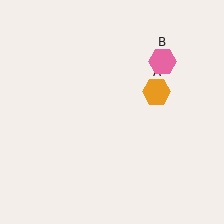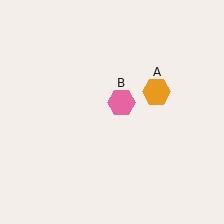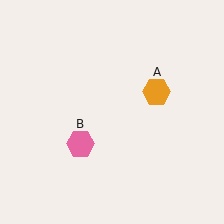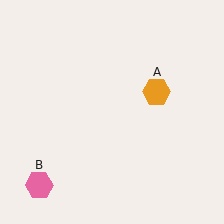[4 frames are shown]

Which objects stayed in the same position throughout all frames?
Orange hexagon (object A) remained stationary.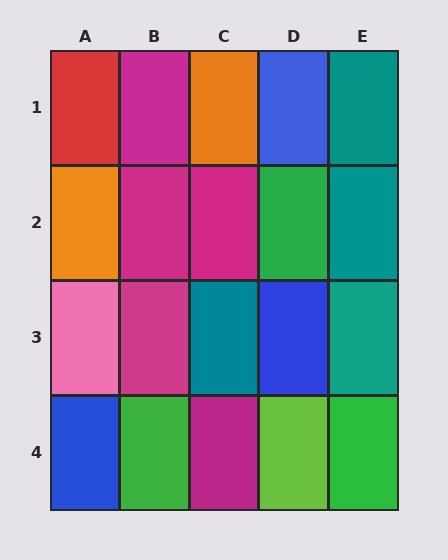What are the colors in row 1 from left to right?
Red, magenta, orange, blue, teal.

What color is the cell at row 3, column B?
Magenta.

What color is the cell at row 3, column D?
Blue.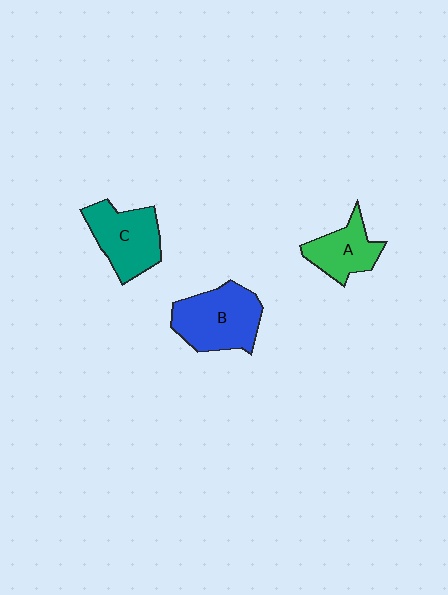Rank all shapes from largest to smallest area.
From largest to smallest: B (blue), C (teal), A (green).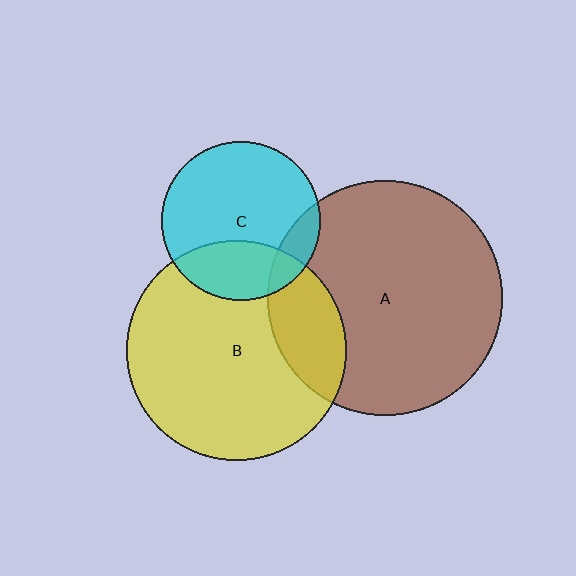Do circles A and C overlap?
Yes.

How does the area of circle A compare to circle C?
Approximately 2.2 times.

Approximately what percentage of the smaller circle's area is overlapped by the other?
Approximately 10%.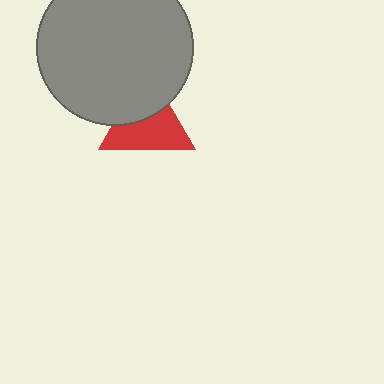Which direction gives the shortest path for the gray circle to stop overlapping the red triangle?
Moving up gives the shortest separation.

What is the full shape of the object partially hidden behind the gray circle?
The partially hidden object is a red triangle.